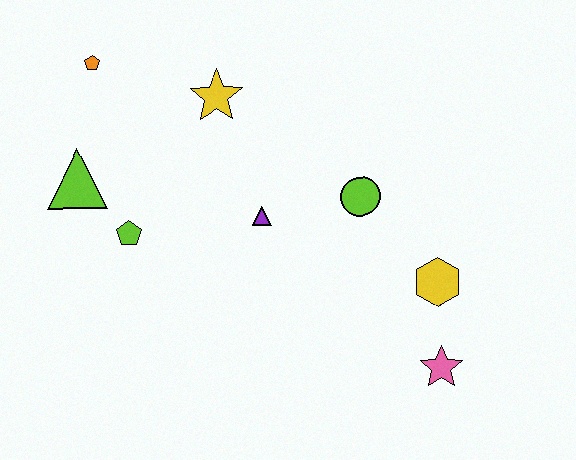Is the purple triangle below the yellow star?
Yes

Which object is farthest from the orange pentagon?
The pink star is farthest from the orange pentagon.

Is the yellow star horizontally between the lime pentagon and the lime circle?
Yes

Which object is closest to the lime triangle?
The lime pentagon is closest to the lime triangle.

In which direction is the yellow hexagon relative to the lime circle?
The yellow hexagon is below the lime circle.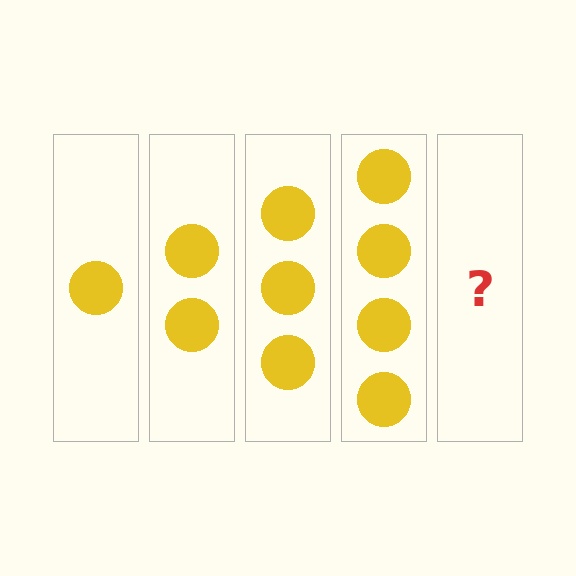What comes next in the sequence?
The next element should be 5 circles.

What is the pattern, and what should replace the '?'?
The pattern is that each step adds one more circle. The '?' should be 5 circles.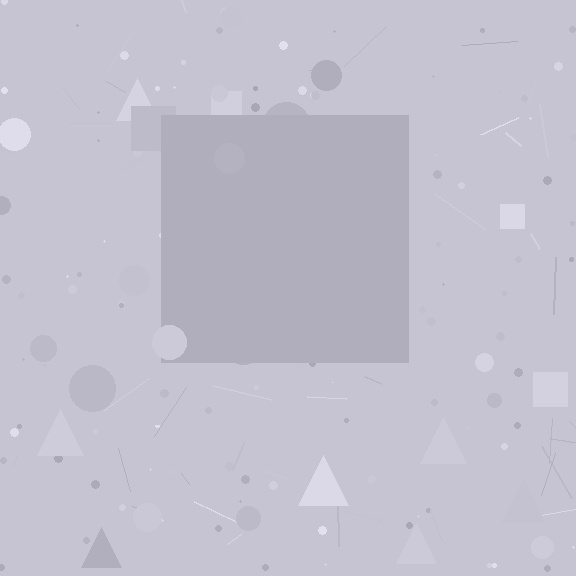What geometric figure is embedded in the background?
A square is embedded in the background.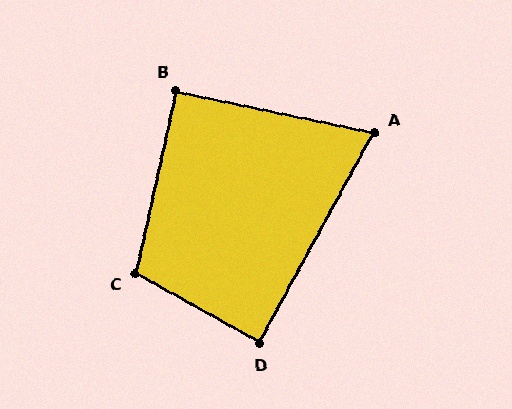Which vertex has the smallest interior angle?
A, at approximately 73 degrees.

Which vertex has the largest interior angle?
C, at approximately 107 degrees.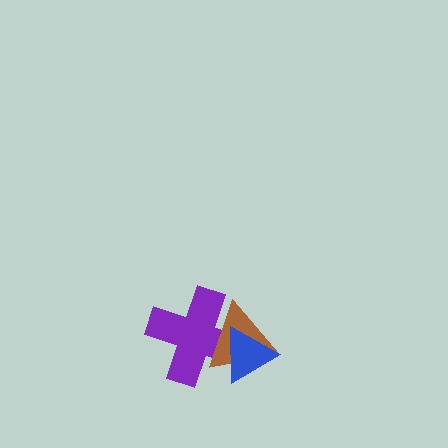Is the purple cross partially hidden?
Yes, it is partially covered by another shape.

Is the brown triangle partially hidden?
Yes, it is partially covered by another shape.